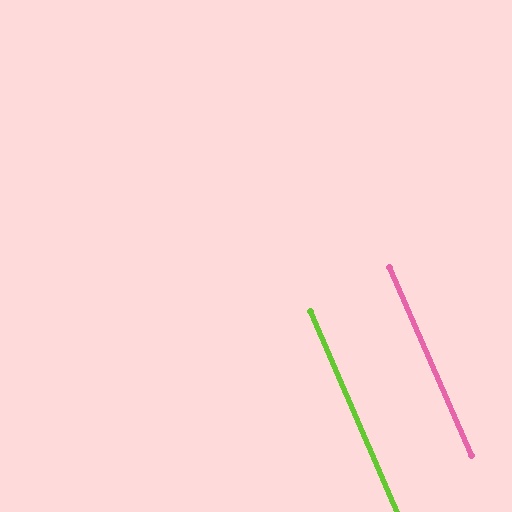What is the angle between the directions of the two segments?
Approximately 1 degree.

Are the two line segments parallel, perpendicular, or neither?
Parallel — their directions differ by only 0.5°.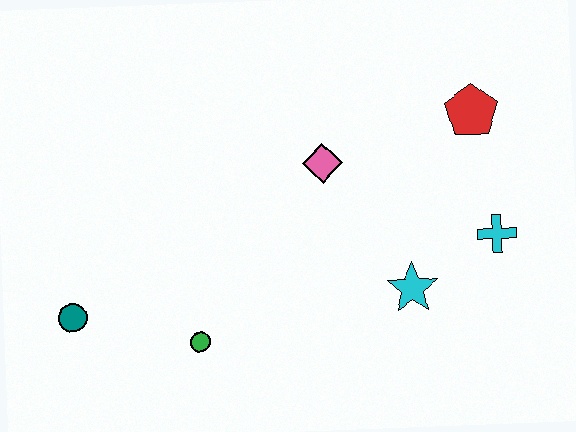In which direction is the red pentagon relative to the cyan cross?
The red pentagon is above the cyan cross.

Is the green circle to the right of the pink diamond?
No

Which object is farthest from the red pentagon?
The teal circle is farthest from the red pentagon.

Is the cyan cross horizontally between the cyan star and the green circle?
No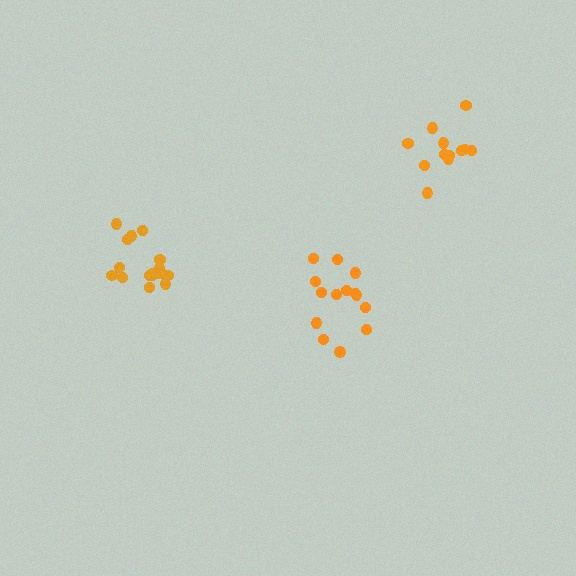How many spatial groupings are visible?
There are 3 spatial groupings.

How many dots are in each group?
Group 1: 14 dots, Group 2: 17 dots, Group 3: 12 dots (43 total).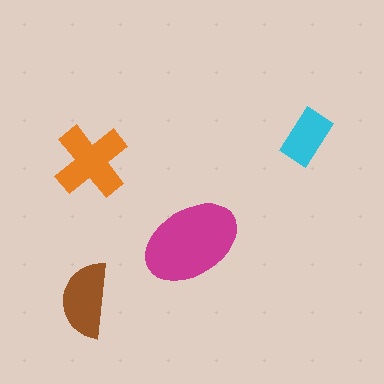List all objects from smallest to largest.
The cyan rectangle, the brown semicircle, the orange cross, the magenta ellipse.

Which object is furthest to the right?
The cyan rectangle is rightmost.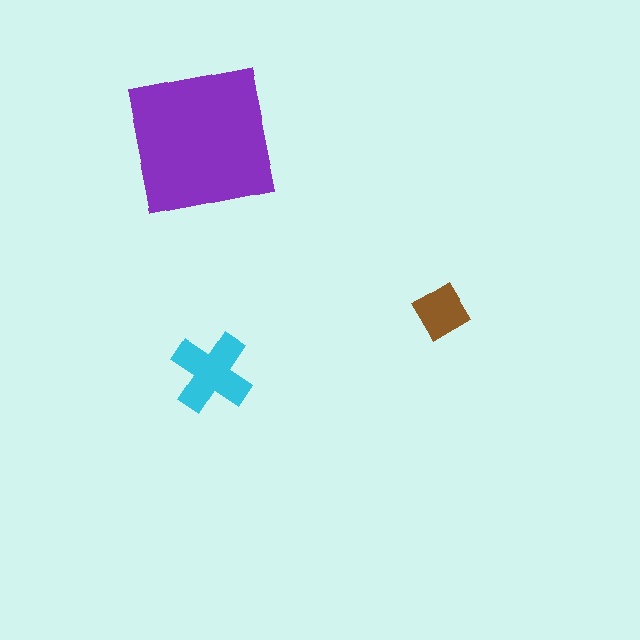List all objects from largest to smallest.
The purple square, the cyan cross, the brown diamond.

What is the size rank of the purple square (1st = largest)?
1st.